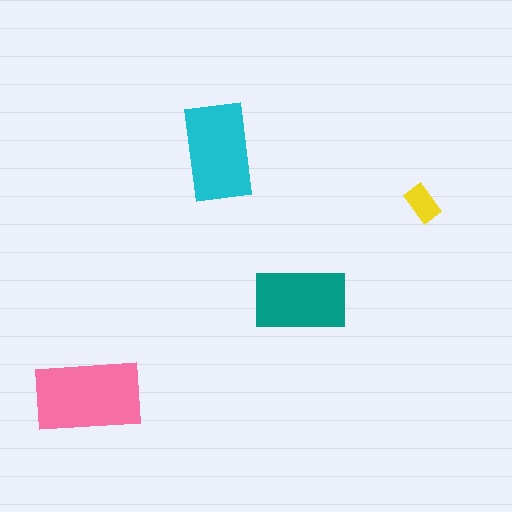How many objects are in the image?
There are 4 objects in the image.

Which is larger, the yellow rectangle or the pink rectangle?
The pink one.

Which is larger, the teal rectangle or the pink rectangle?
The pink one.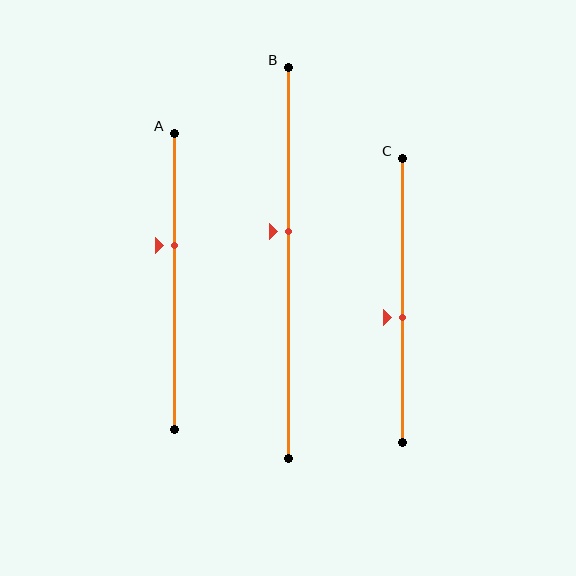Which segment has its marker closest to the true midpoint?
Segment C has its marker closest to the true midpoint.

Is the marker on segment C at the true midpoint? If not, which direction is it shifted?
No, the marker on segment C is shifted downward by about 6% of the segment length.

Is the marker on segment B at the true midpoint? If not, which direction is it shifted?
No, the marker on segment B is shifted upward by about 8% of the segment length.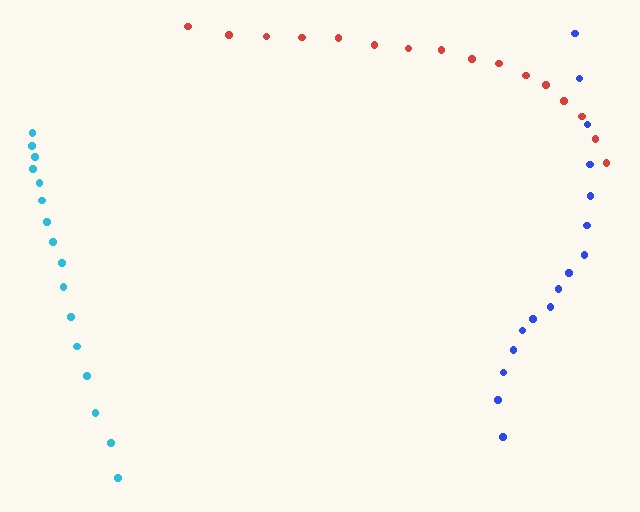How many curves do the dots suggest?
There are 3 distinct paths.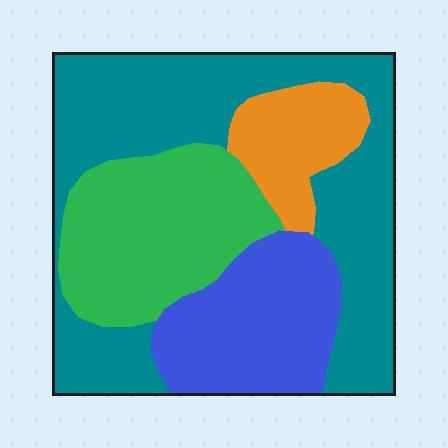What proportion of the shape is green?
Green takes up between a sixth and a third of the shape.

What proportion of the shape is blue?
Blue takes up about one fifth (1/5) of the shape.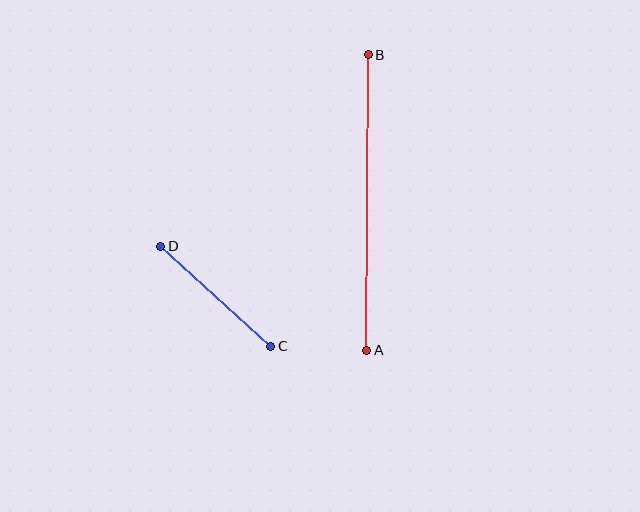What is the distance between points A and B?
The distance is approximately 296 pixels.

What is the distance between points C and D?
The distance is approximately 148 pixels.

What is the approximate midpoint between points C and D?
The midpoint is at approximately (216, 296) pixels.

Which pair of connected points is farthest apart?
Points A and B are farthest apart.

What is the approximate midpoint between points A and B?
The midpoint is at approximately (367, 202) pixels.